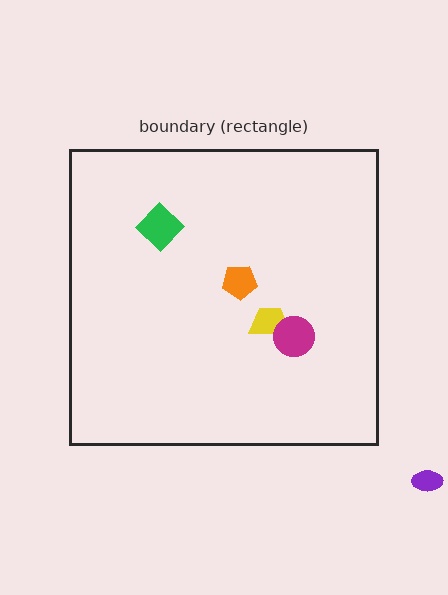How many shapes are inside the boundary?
4 inside, 1 outside.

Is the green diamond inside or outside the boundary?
Inside.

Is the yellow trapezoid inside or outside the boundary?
Inside.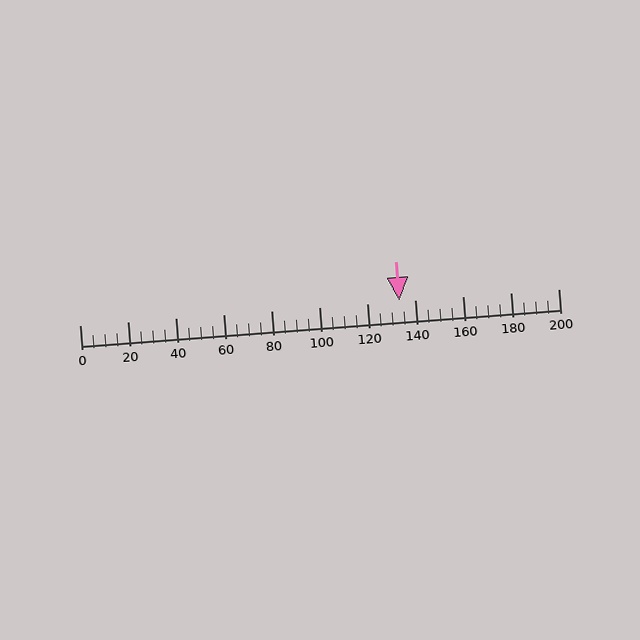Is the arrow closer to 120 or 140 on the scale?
The arrow is closer to 140.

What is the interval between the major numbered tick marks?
The major tick marks are spaced 20 units apart.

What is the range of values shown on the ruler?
The ruler shows values from 0 to 200.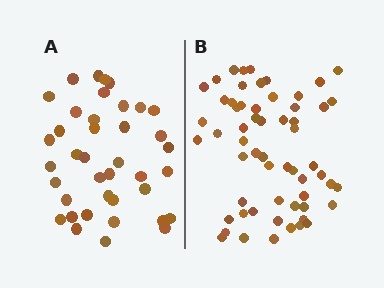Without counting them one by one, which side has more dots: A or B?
Region B (the right region) has more dots.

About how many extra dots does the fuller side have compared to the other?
Region B has approximately 20 more dots than region A.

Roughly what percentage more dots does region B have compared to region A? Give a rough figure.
About 50% more.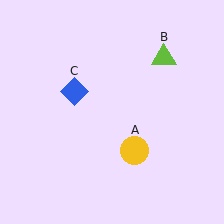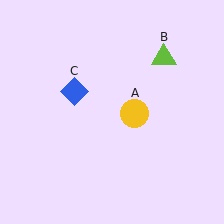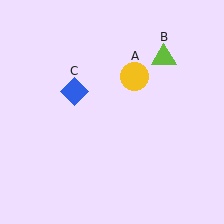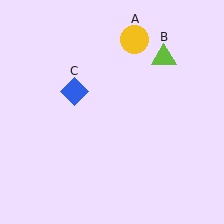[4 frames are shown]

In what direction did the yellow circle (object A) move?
The yellow circle (object A) moved up.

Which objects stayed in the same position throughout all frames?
Lime triangle (object B) and blue diamond (object C) remained stationary.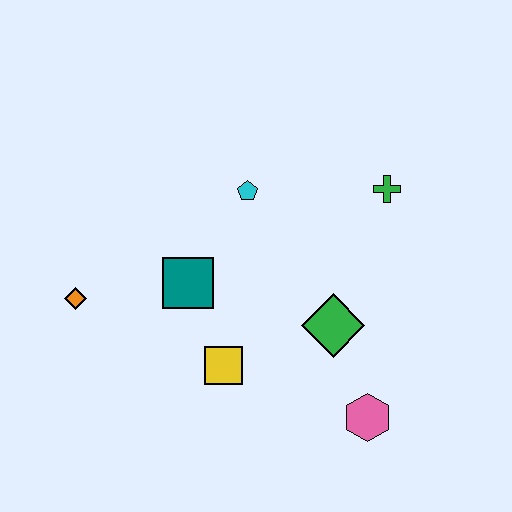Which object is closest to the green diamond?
The pink hexagon is closest to the green diamond.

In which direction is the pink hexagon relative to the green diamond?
The pink hexagon is below the green diamond.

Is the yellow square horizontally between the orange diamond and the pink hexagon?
Yes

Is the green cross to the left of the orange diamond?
No